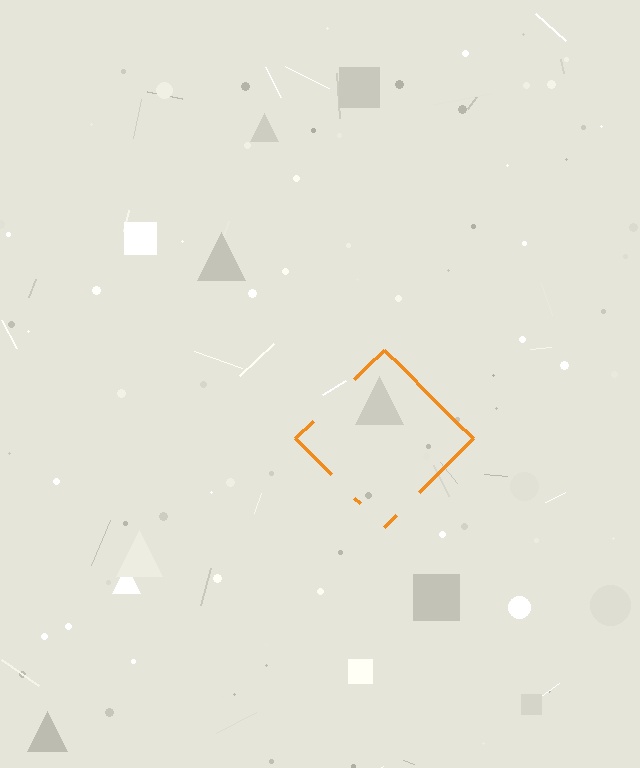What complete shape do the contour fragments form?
The contour fragments form a diamond.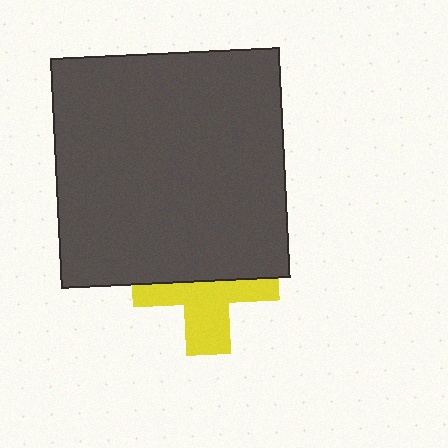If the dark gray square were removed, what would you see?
You would see the complete yellow cross.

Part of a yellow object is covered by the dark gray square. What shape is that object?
It is a cross.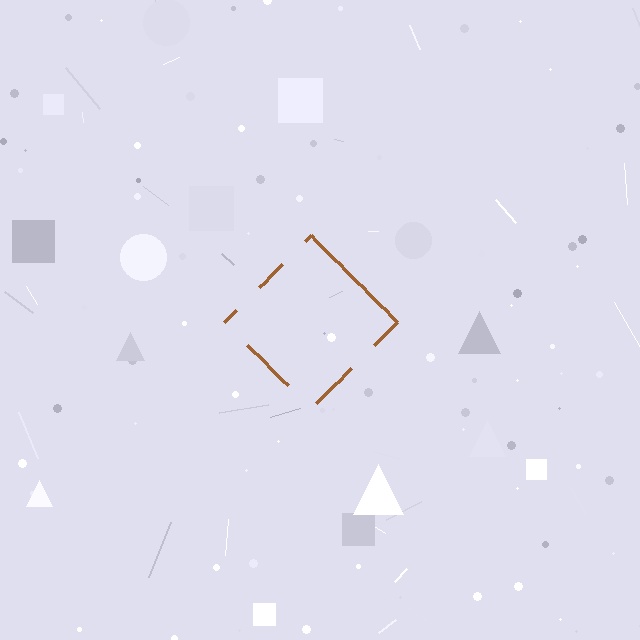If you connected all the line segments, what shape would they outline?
They would outline a diamond.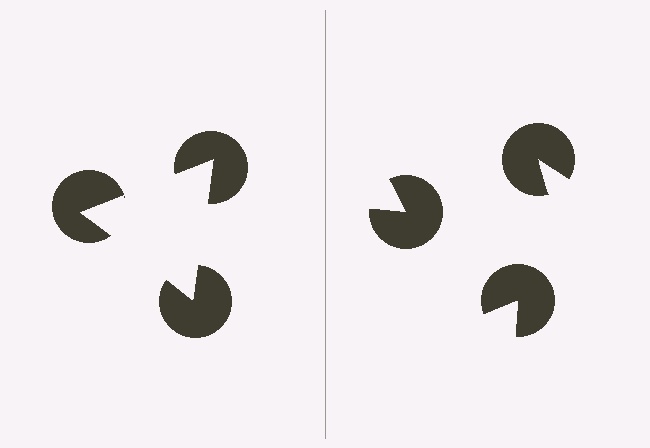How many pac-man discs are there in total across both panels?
6 — 3 on each side.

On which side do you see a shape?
An illusory triangle appears on the left side. On the right side the wedge cuts are rotated, so no coherent shape forms.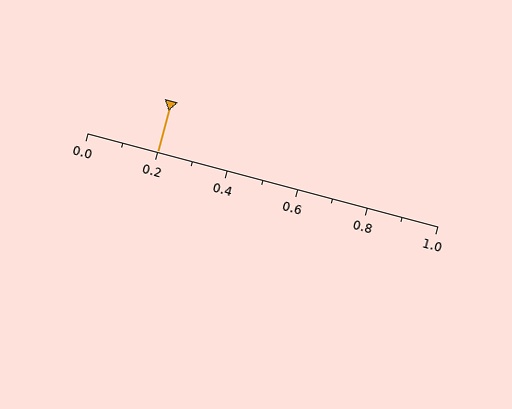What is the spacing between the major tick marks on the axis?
The major ticks are spaced 0.2 apart.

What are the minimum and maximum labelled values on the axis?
The axis runs from 0.0 to 1.0.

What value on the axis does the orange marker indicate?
The marker indicates approximately 0.2.